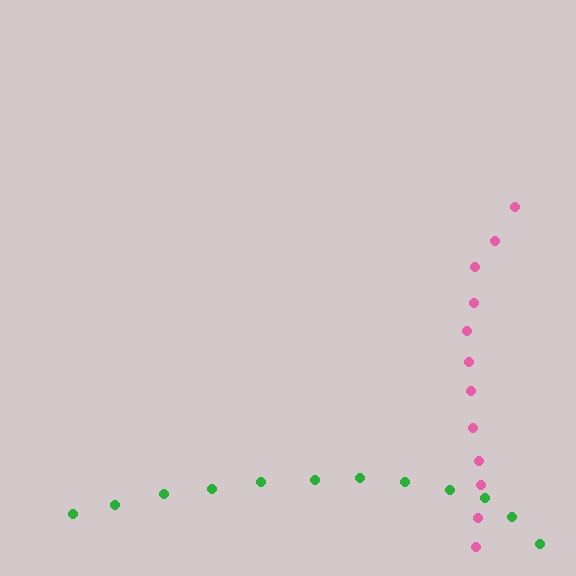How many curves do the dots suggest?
There are 2 distinct paths.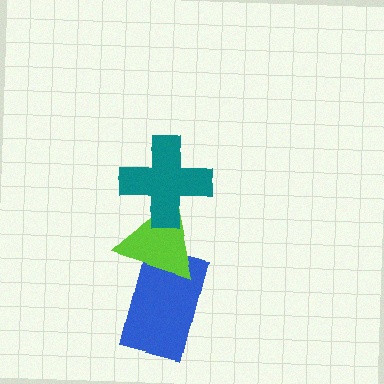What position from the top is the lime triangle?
The lime triangle is 2nd from the top.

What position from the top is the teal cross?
The teal cross is 1st from the top.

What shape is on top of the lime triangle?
The teal cross is on top of the lime triangle.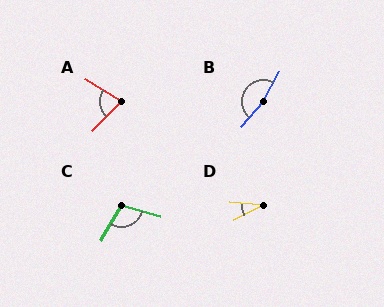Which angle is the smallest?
D, at approximately 32 degrees.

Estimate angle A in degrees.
Approximately 77 degrees.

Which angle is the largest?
B, at approximately 166 degrees.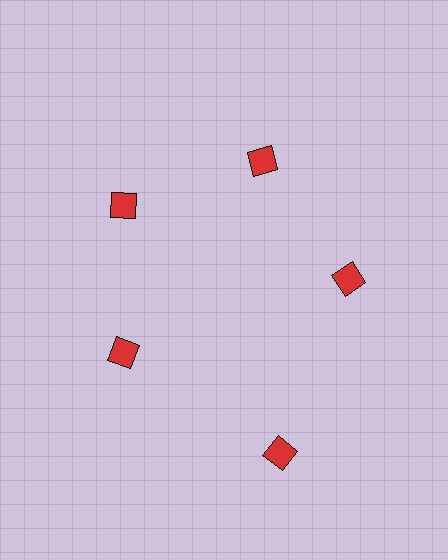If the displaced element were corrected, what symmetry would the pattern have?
It would have 5-fold rotational symmetry — the pattern would map onto itself every 72 degrees.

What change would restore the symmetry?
The symmetry would be restored by moving it inward, back onto the ring so that all 5 diamonds sit at equal angles and equal distance from the center.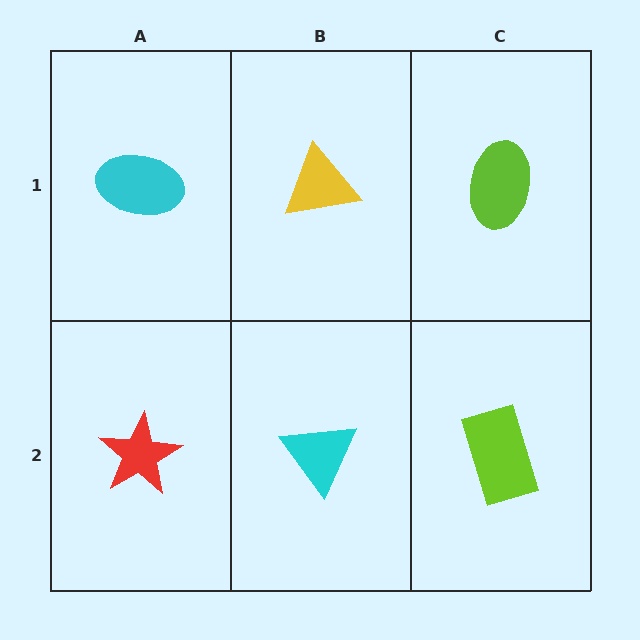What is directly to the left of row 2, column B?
A red star.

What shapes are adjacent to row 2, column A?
A cyan ellipse (row 1, column A), a cyan triangle (row 2, column B).